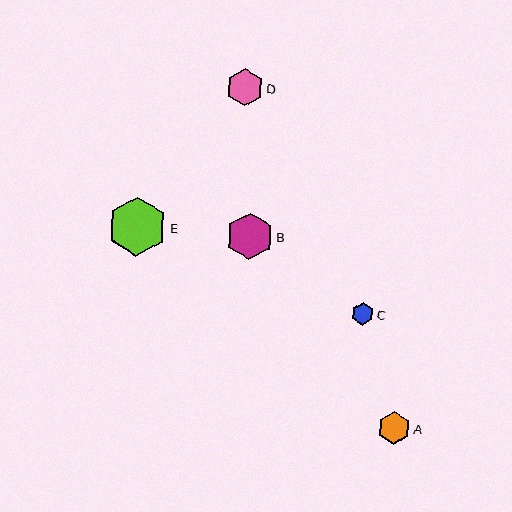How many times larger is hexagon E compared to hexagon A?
Hexagon E is approximately 1.8 times the size of hexagon A.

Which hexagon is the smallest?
Hexagon C is the smallest with a size of approximately 22 pixels.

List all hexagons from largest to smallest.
From largest to smallest: E, B, D, A, C.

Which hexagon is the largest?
Hexagon E is the largest with a size of approximately 59 pixels.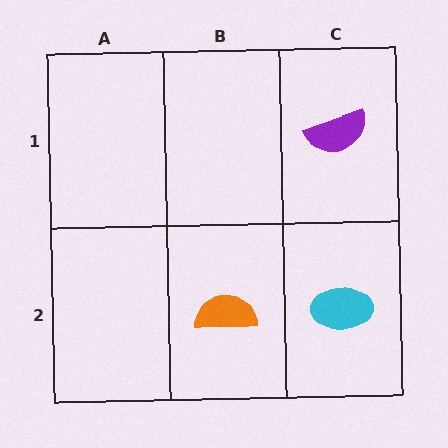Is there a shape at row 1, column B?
No, that cell is empty.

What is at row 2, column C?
A cyan ellipse.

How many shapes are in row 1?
1 shape.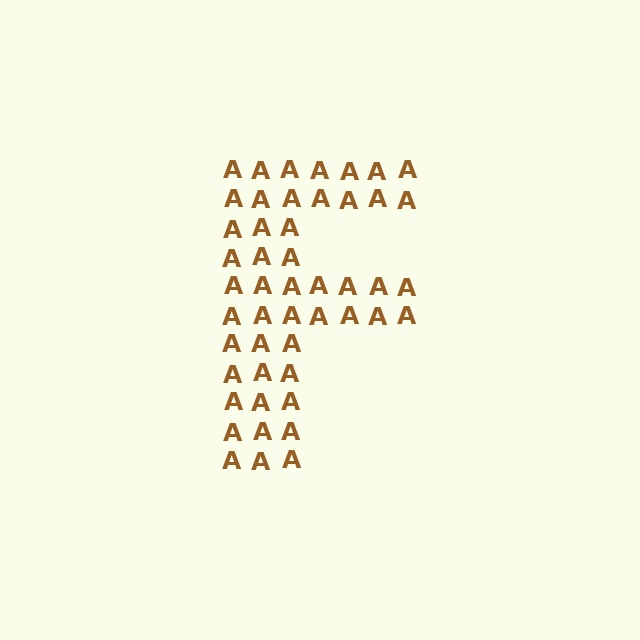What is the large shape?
The large shape is the letter F.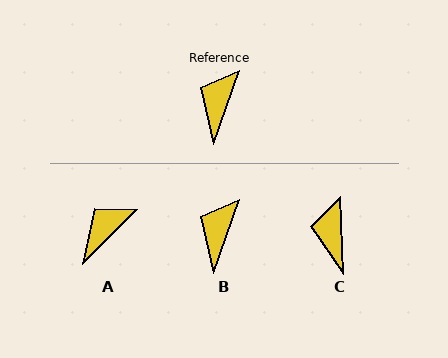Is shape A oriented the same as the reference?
No, it is off by about 25 degrees.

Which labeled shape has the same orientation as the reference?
B.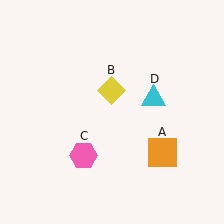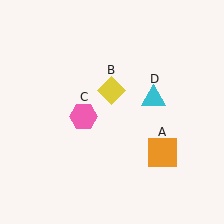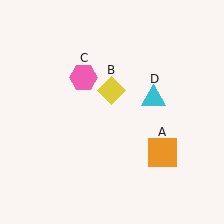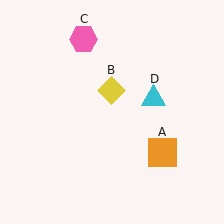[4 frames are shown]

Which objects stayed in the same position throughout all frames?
Orange square (object A) and yellow diamond (object B) and cyan triangle (object D) remained stationary.